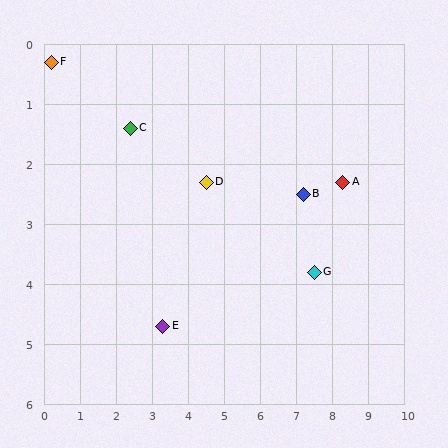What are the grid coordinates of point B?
Point B is at approximately (7.2, 2.5).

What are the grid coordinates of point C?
Point C is at approximately (2.4, 1.4).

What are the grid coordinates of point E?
Point E is at approximately (3.3, 4.7).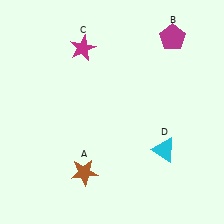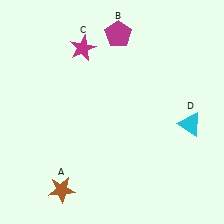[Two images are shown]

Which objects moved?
The objects that moved are: the brown star (A), the magenta pentagon (B), the cyan triangle (D).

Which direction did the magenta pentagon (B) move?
The magenta pentagon (B) moved left.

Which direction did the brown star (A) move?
The brown star (A) moved left.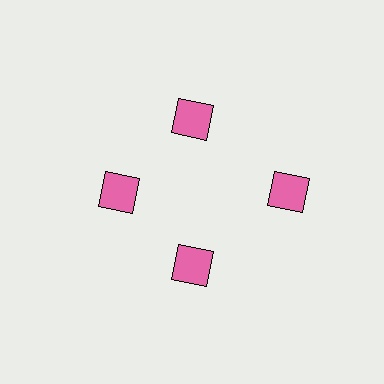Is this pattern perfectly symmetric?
No. The 4 pink squares are arranged in a ring, but one element near the 3 o'clock position is pushed outward from the center, breaking the 4-fold rotational symmetry.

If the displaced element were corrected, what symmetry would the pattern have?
It would have 4-fold rotational symmetry — the pattern would map onto itself every 90 degrees.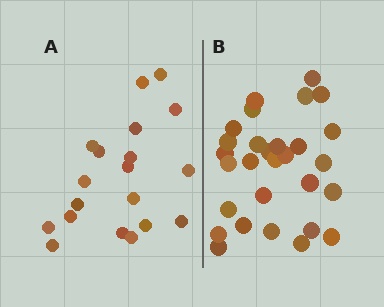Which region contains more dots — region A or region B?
Region B (the right region) has more dots.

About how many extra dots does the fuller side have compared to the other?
Region B has roughly 10 or so more dots than region A.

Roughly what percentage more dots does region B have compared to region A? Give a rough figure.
About 55% more.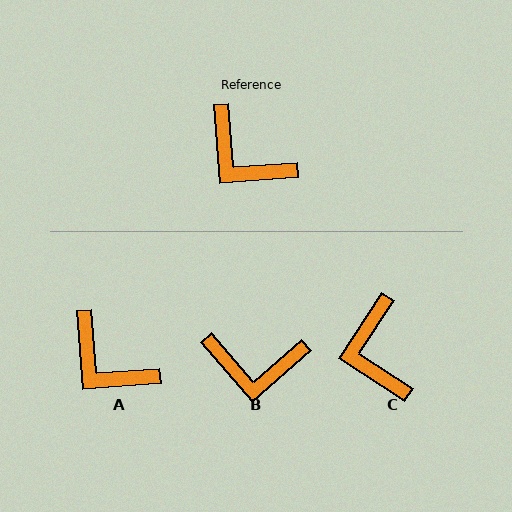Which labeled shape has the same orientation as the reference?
A.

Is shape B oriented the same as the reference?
No, it is off by about 37 degrees.